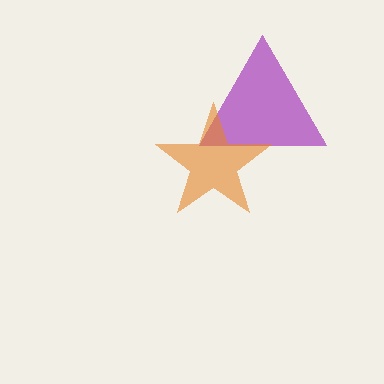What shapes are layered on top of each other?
The layered shapes are: a purple triangle, an orange star.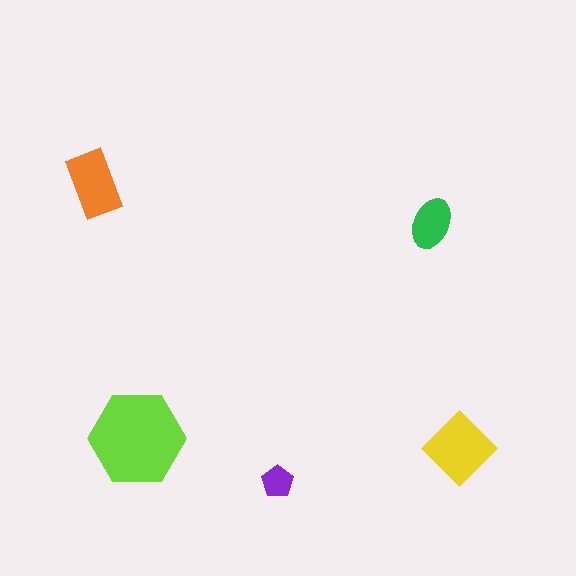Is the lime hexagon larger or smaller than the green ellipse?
Larger.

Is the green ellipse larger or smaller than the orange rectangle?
Smaller.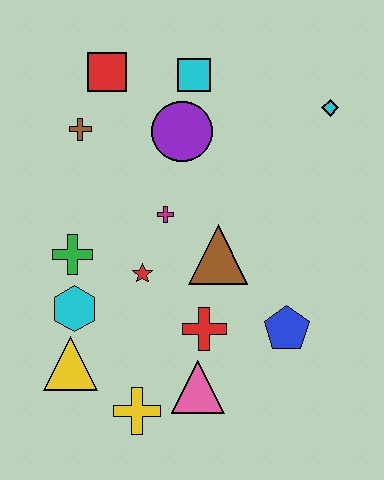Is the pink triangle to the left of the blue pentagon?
Yes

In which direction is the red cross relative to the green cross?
The red cross is to the right of the green cross.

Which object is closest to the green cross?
The cyan hexagon is closest to the green cross.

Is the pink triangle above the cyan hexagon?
No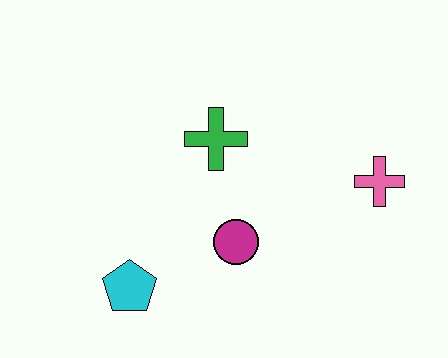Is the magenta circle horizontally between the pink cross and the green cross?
Yes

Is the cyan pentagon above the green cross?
No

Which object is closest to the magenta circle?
The green cross is closest to the magenta circle.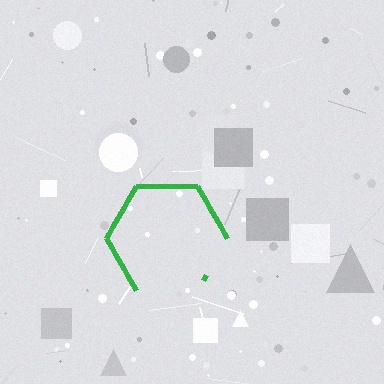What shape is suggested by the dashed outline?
The dashed outline suggests a hexagon.